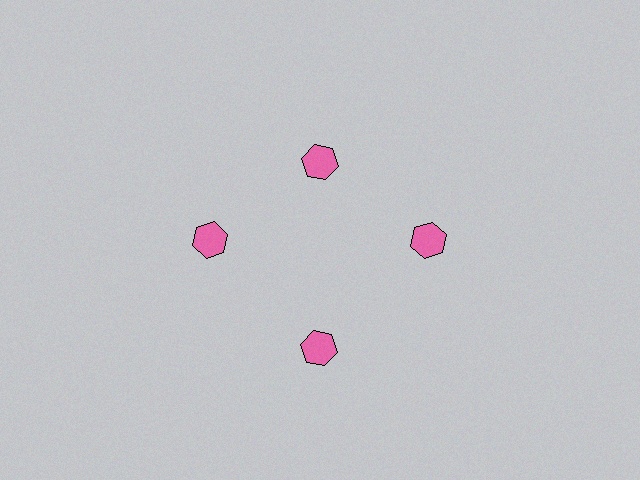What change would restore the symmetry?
The symmetry would be restored by moving it outward, back onto the ring so that all 4 hexagons sit at equal angles and equal distance from the center.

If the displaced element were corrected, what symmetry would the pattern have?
It would have 4-fold rotational symmetry — the pattern would map onto itself every 90 degrees.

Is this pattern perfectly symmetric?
No. The 4 pink hexagons are arranged in a ring, but one element near the 12 o'clock position is pulled inward toward the center, breaking the 4-fold rotational symmetry.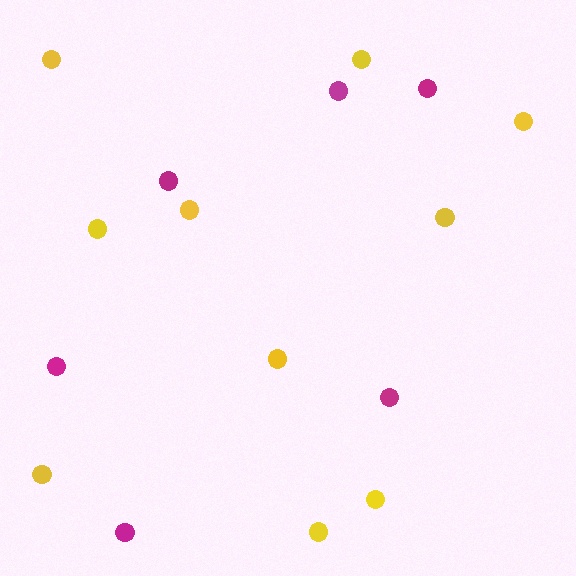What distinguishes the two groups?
There are 2 groups: one group of magenta circles (6) and one group of yellow circles (10).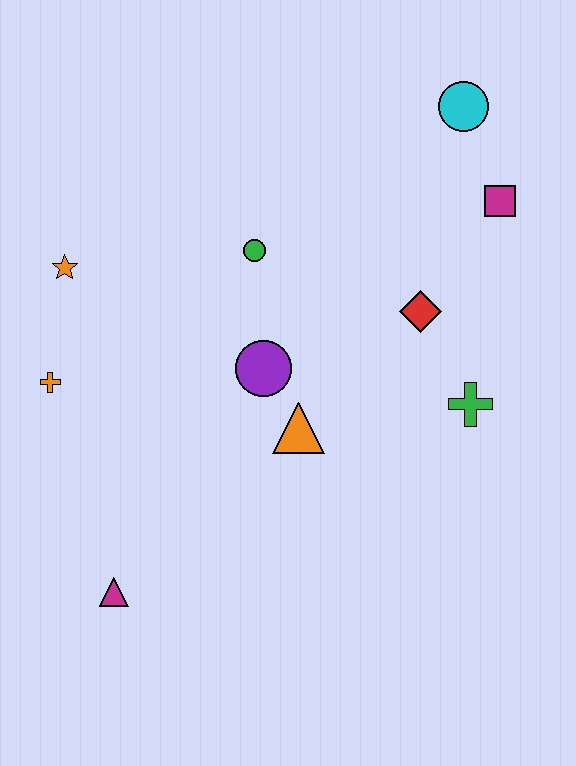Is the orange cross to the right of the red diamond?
No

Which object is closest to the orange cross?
The orange star is closest to the orange cross.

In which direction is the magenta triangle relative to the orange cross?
The magenta triangle is below the orange cross.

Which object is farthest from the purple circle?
The cyan circle is farthest from the purple circle.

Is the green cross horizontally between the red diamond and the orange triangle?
No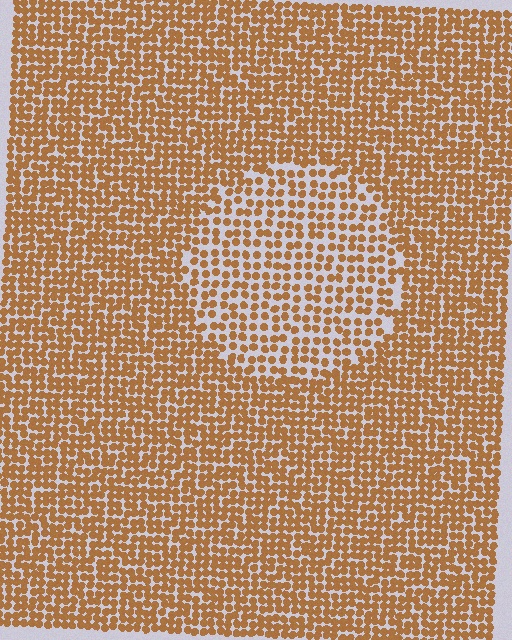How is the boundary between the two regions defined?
The boundary is defined by a change in element density (approximately 1.6x ratio). All elements are the same color, size, and shape.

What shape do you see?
I see a circle.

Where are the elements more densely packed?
The elements are more densely packed outside the circle boundary.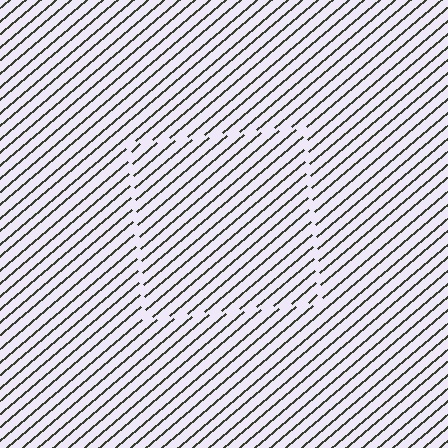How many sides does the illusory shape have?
4 sides — the line-ends trace a square.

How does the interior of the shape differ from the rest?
The interior of the shape contains the same grating, shifted by half a period — the contour is defined by the phase discontinuity where line-ends from the inner and outer gratings abut.